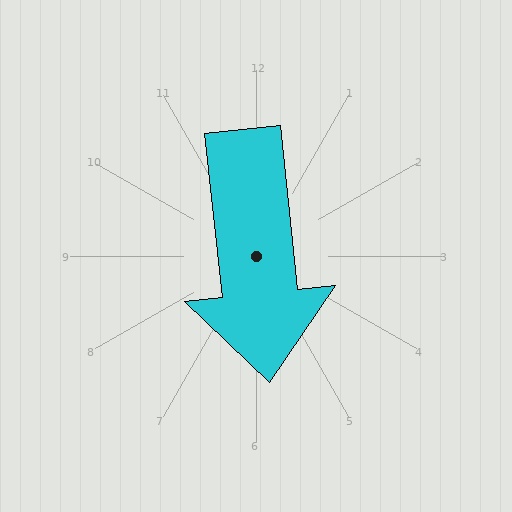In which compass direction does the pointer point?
South.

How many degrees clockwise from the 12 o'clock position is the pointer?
Approximately 174 degrees.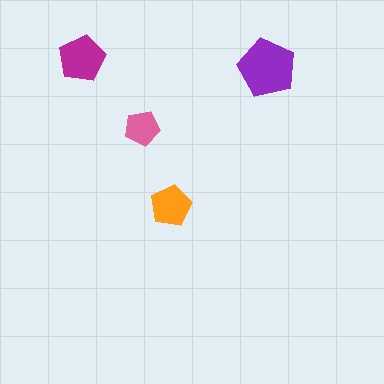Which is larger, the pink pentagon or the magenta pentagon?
The magenta one.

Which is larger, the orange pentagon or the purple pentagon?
The purple one.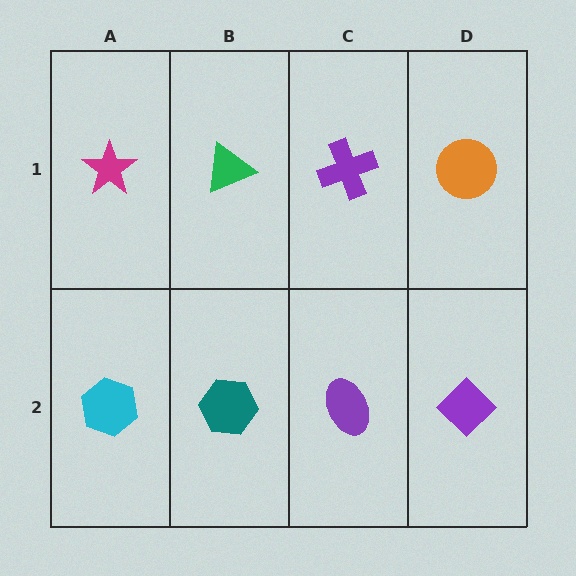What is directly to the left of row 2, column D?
A purple ellipse.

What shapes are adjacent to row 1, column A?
A cyan hexagon (row 2, column A), a green triangle (row 1, column B).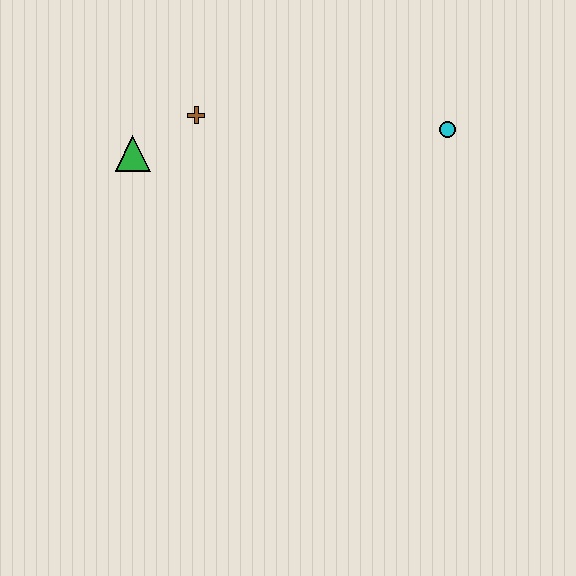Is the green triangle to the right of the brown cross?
No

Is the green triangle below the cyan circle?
Yes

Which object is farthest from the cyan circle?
The green triangle is farthest from the cyan circle.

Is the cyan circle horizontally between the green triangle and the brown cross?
No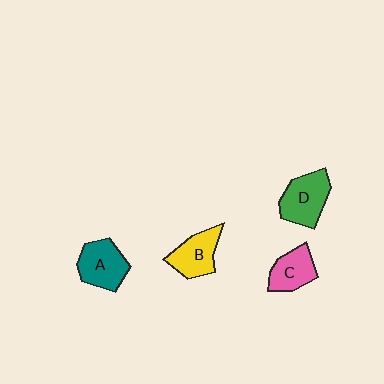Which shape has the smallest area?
Shape C (pink).